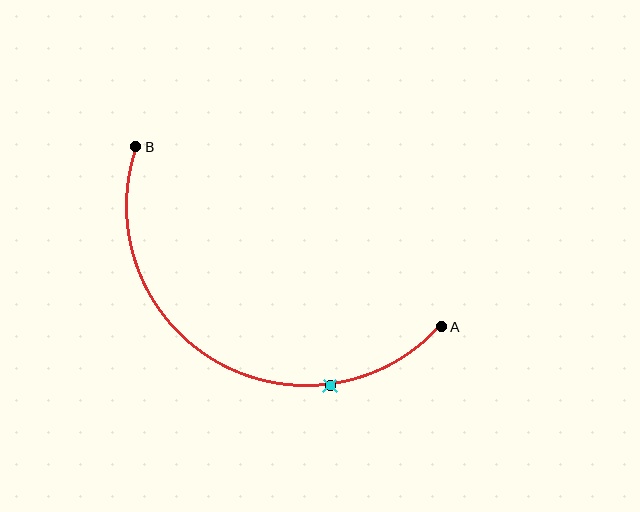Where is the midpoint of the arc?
The arc midpoint is the point on the curve farthest from the straight line joining A and B. It sits below that line.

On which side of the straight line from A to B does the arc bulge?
The arc bulges below the straight line connecting A and B.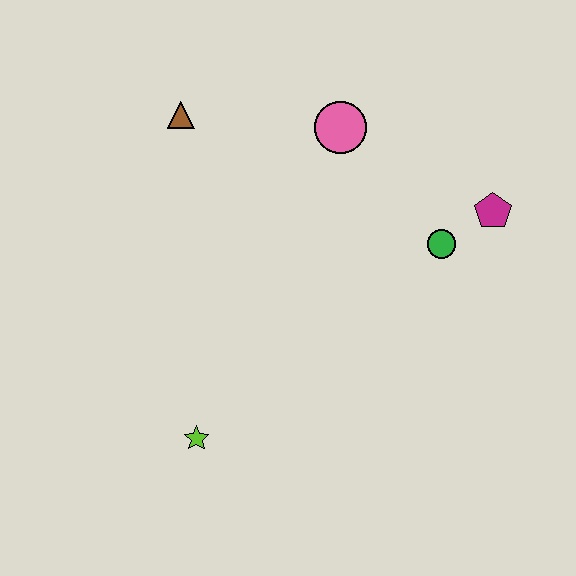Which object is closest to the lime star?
The green circle is closest to the lime star.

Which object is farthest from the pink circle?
The lime star is farthest from the pink circle.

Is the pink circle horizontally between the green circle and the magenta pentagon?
No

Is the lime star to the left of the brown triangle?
No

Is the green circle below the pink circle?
Yes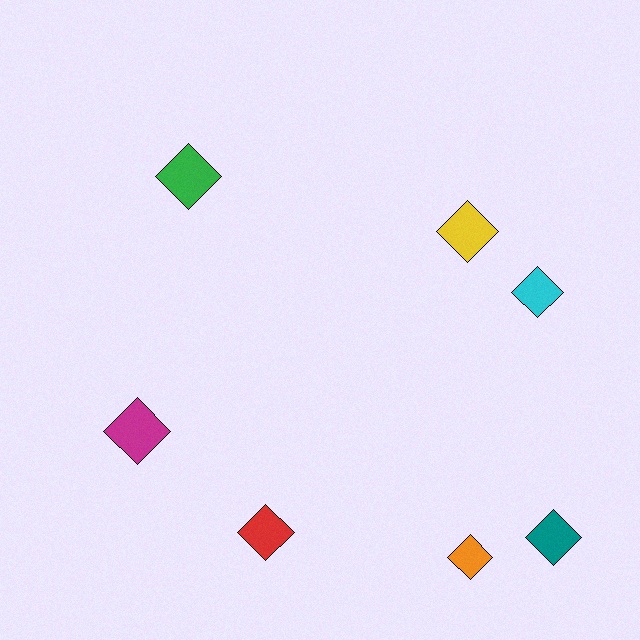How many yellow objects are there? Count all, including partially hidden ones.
There is 1 yellow object.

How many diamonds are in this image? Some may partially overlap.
There are 7 diamonds.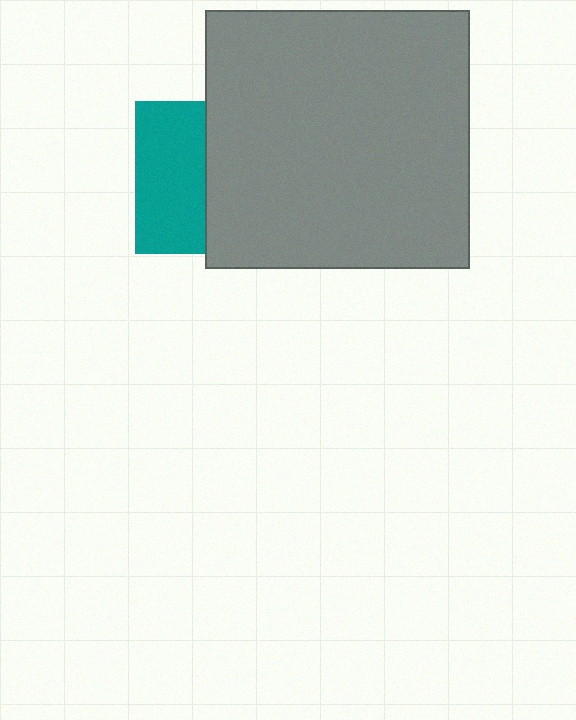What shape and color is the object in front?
The object in front is a gray rectangle.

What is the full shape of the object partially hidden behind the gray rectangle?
The partially hidden object is a teal square.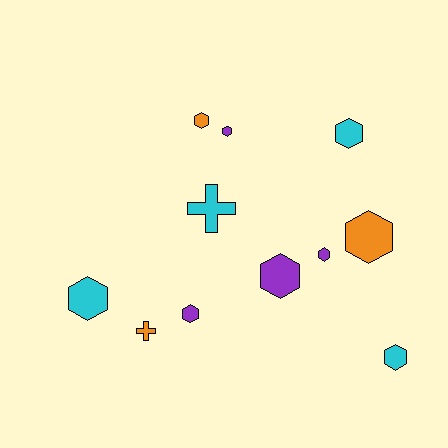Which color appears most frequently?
Purple, with 4 objects.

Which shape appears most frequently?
Hexagon, with 9 objects.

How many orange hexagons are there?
There are 2 orange hexagons.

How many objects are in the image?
There are 11 objects.